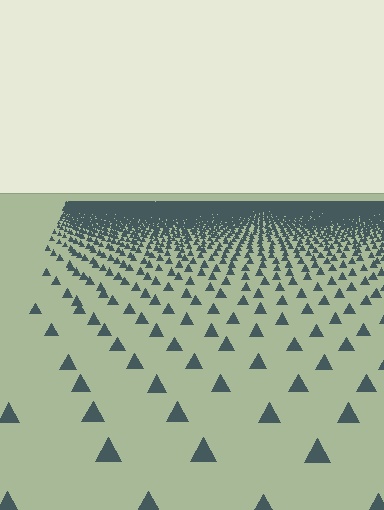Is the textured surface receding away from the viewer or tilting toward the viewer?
The surface is receding away from the viewer. Texture elements get smaller and denser toward the top.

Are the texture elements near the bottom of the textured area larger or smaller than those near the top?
Larger. Near the bottom, elements are closer to the viewer and appear at a bigger on-screen size.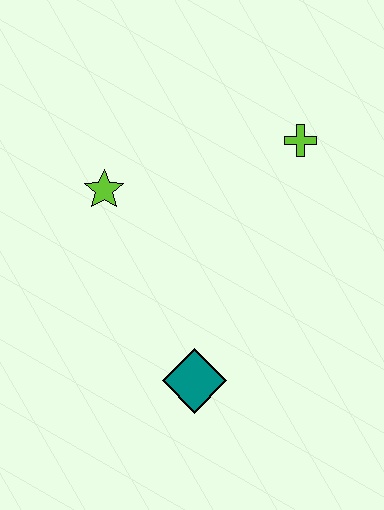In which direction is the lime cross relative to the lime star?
The lime cross is to the right of the lime star.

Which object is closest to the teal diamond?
The lime star is closest to the teal diamond.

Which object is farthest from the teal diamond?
The lime cross is farthest from the teal diamond.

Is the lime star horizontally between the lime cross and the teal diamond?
No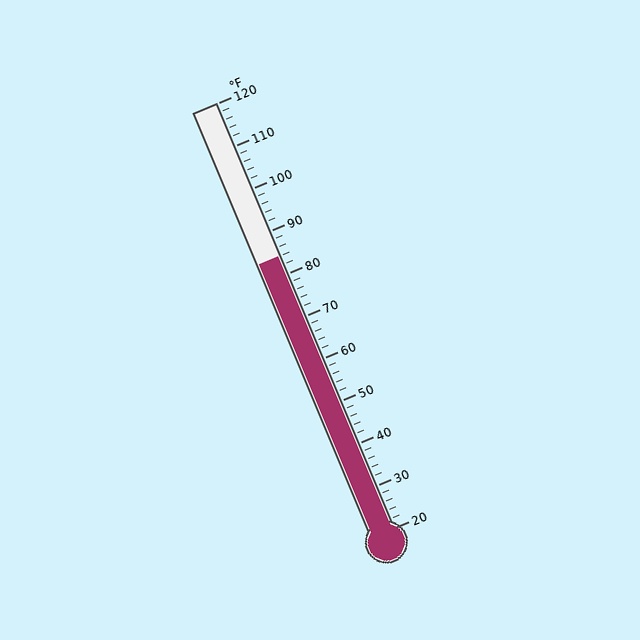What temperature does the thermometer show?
The thermometer shows approximately 84°F.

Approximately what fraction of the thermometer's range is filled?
The thermometer is filled to approximately 65% of its range.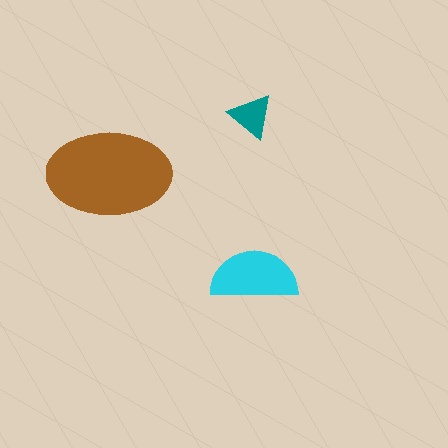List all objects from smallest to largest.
The teal triangle, the cyan semicircle, the brown ellipse.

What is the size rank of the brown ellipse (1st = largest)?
1st.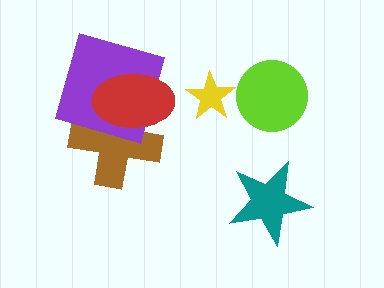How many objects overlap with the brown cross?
2 objects overlap with the brown cross.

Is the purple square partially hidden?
Yes, it is partially covered by another shape.